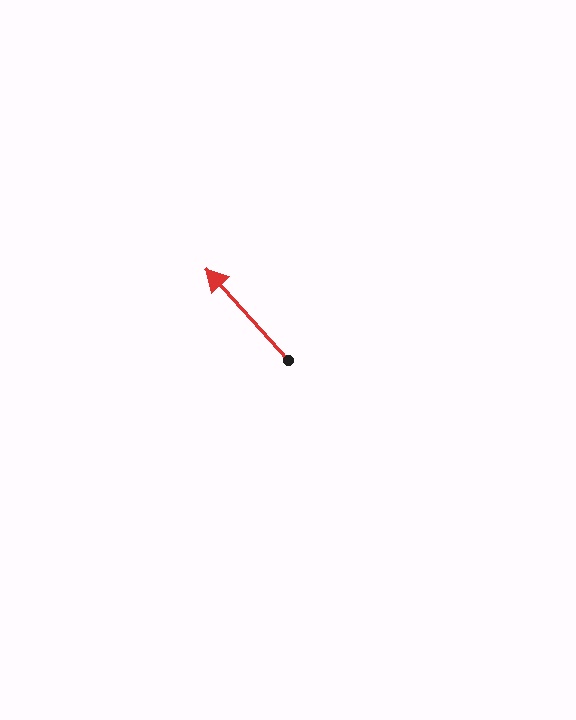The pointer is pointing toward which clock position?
Roughly 11 o'clock.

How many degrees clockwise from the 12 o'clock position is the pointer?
Approximately 318 degrees.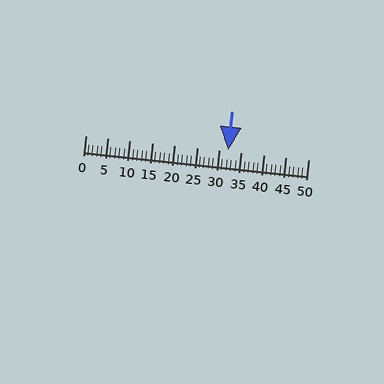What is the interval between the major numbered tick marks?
The major tick marks are spaced 5 units apart.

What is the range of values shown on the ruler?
The ruler shows values from 0 to 50.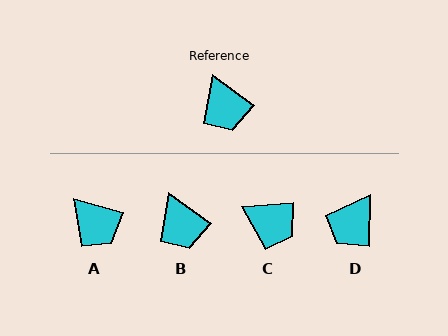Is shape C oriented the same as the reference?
No, it is off by about 40 degrees.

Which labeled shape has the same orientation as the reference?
B.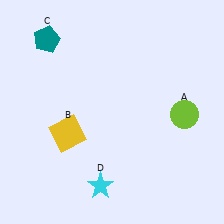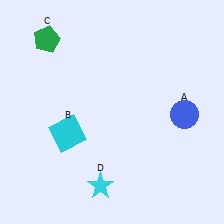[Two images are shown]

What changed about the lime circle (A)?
In Image 1, A is lime. In Image 2, it changed to blue.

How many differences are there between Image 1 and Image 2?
There are 3 differences between the two images.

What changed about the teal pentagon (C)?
In Image 1, C is teal. In Image 2, it changed to green.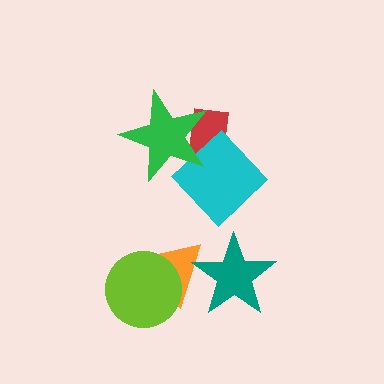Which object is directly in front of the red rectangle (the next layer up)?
The cyan diamond is directly in front of the red rectangle.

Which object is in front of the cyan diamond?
The green star is in front of the cyan diamond.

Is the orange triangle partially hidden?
Yes, it is partially covered by another shape.